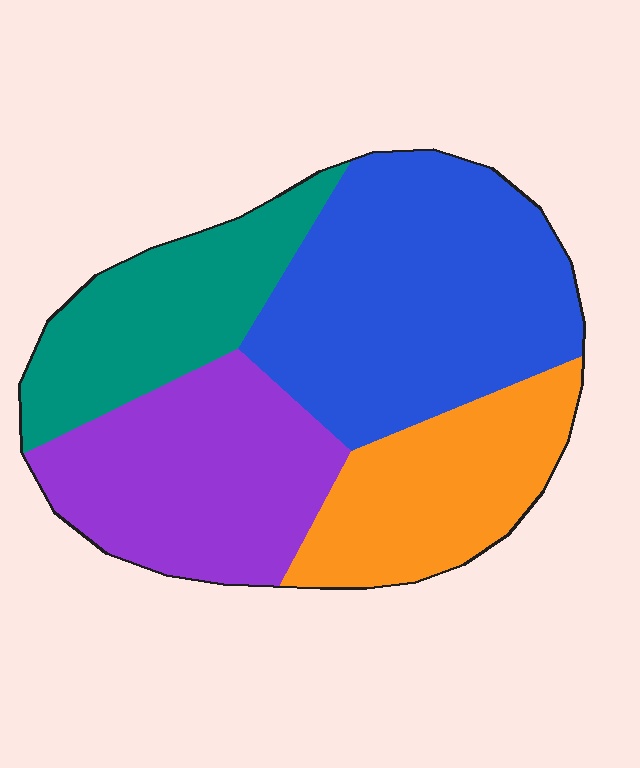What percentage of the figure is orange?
Orange covers roughly 20% of the figure.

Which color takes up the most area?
Blue, at roughly 35%.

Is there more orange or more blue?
Blue.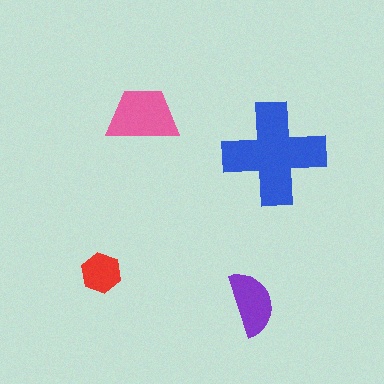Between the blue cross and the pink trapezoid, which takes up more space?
The blue cross.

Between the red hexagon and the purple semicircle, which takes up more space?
The purple semicircle.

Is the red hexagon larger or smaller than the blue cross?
Smaller.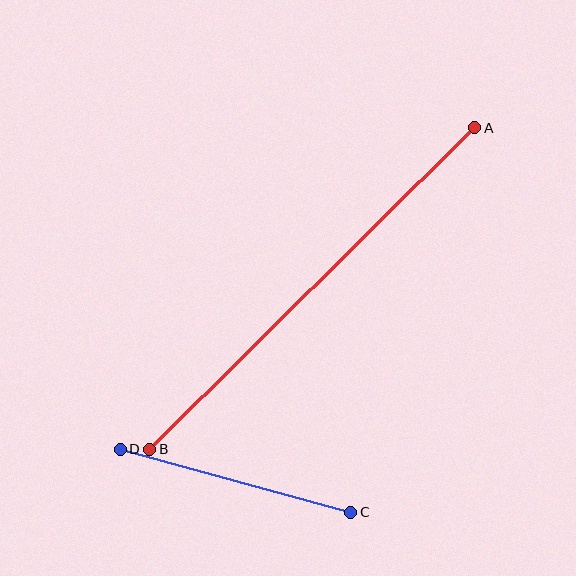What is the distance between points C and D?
The distance is approximately 239 pixels.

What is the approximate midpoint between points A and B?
The midpoint is at approximately (312, 289) pixels.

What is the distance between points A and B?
The distance is approximately 457 pixels.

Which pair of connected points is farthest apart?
Points A and B are farthest apart.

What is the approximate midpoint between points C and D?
The midpoint is at approximately (235, 481) pixels.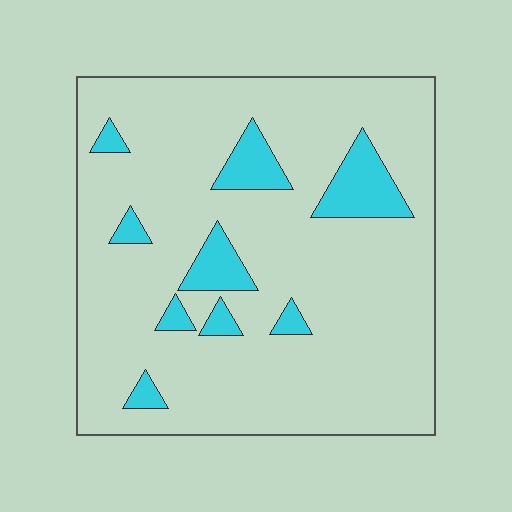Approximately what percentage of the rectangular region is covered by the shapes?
Approximately 10%.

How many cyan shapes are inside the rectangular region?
9.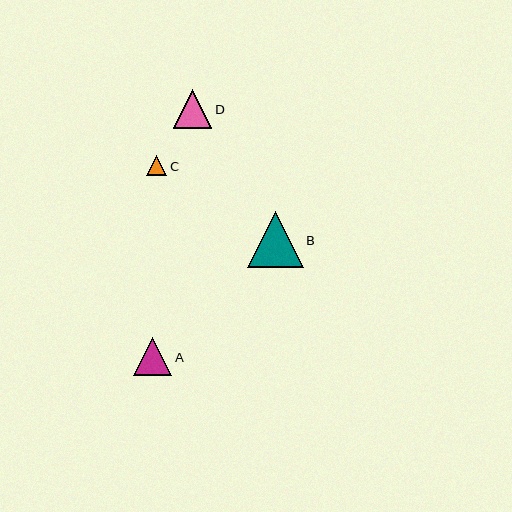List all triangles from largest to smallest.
From largest to smallest: B, D, A, C.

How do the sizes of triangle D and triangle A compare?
Triangle D and triangle A are approximately the same size.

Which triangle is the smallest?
Triangle C is the smallest with a size of approximately 20 pixels.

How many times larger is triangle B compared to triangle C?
Triangle B is approximately 2.8 times the size of triangle C.